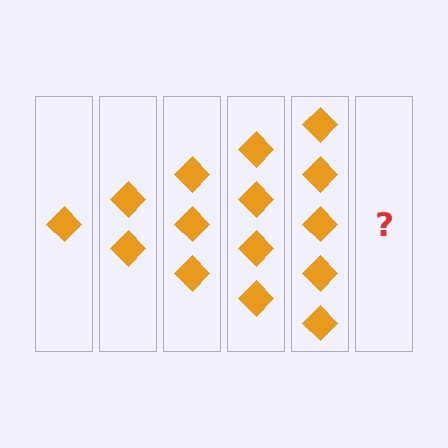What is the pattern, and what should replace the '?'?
The pattern is that each step adds one more diamond. The '?' should be 6 diamonds.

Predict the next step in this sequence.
The next step is 6 diamonds.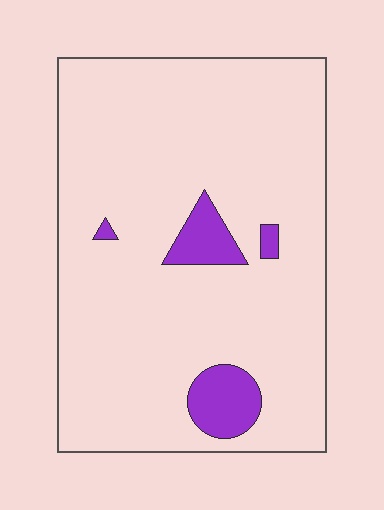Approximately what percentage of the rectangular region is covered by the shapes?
Approximately 10%.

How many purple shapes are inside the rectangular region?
4.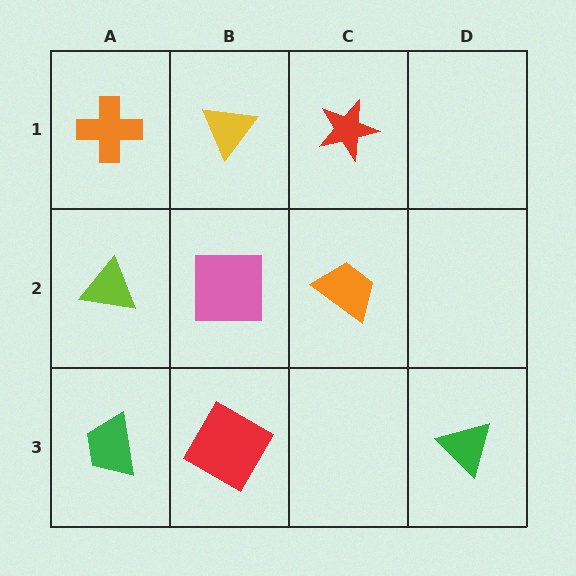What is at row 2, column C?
An orange trapezoid.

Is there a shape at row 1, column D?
No, that cell is empty.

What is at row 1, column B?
A yellow triangle.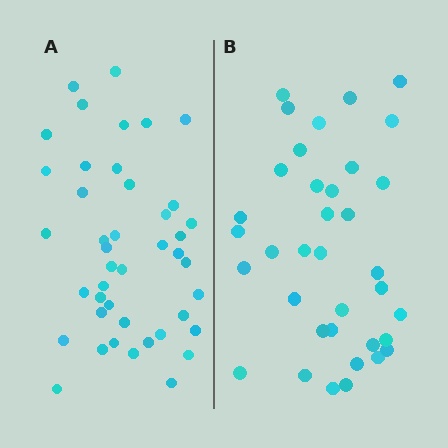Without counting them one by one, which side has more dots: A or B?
Region A (the left region) has more dots.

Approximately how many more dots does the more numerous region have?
Region A has roughly 8 or so more dots than region B.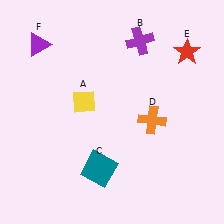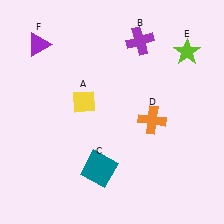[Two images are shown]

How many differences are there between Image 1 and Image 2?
There is 1 difference between the two images.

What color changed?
The star (E) changed from red in Image 1 to lime in Image 2.